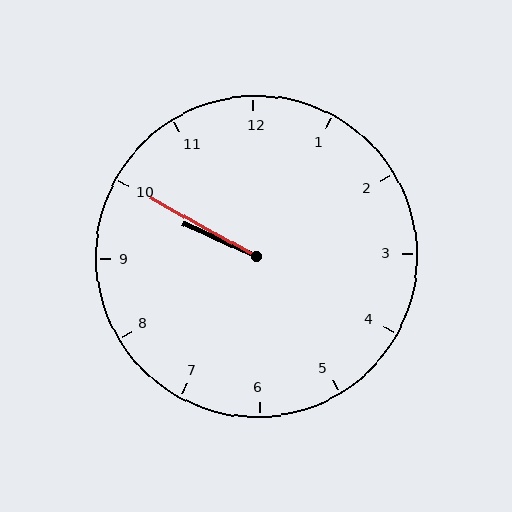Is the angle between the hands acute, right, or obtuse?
It is acute.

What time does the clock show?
9:50.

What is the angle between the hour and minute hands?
Approximately 5 degrees.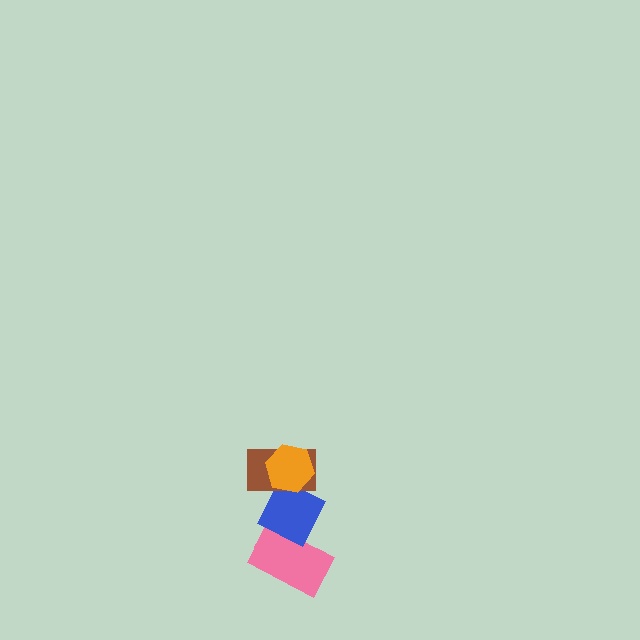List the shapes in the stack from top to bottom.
From top to bottom: the orange hexagon, the brown rectangle, the blue diamond, the pink rectangle.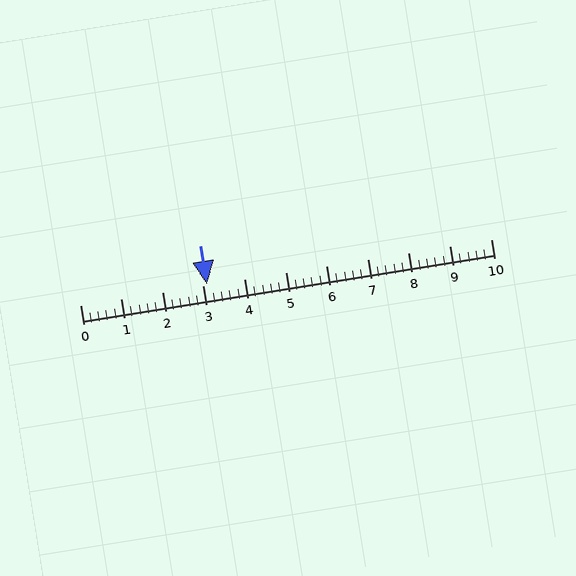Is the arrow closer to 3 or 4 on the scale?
The arrow is closer to 3.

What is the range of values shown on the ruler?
The ruler shows values from 0 to 10.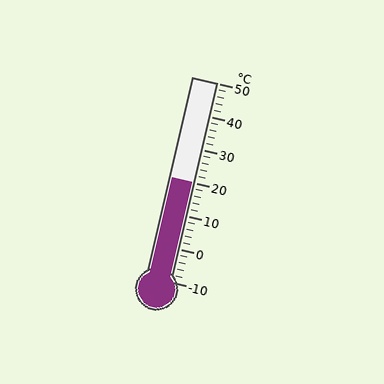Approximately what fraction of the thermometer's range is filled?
The thermometer is filled to approximately 50% of its range.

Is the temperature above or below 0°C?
The temperature is above 0°C.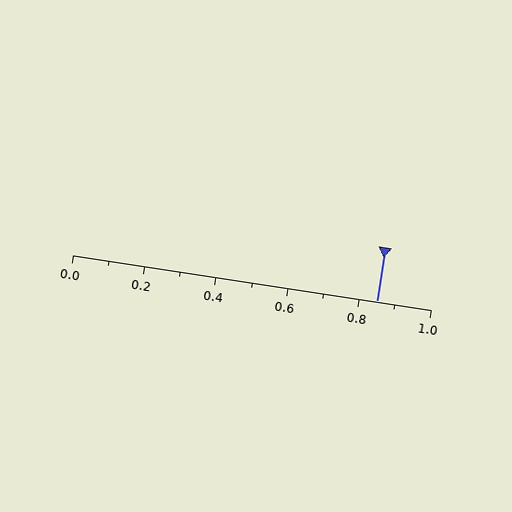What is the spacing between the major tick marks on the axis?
The major ticks are spaced 0.2 apart.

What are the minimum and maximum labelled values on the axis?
The axis runs from 0.0 to 1.0.